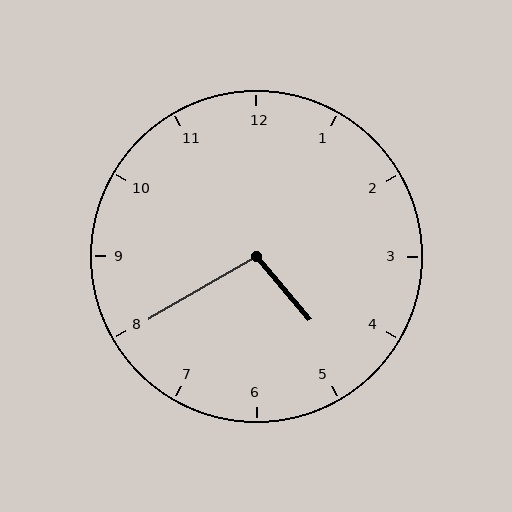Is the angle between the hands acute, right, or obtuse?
It is obtuse.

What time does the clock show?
4:40.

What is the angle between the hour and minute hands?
Approximately 100 degrees.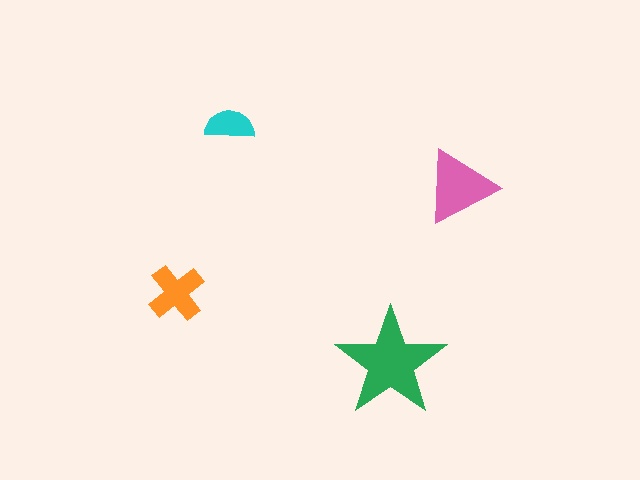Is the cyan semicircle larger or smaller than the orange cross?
Smaller.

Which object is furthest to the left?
The orange cross is leftmost.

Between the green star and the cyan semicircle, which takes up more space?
The green star.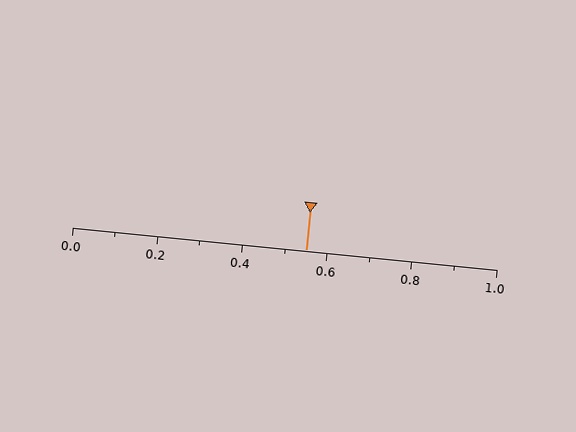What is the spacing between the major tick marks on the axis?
The major ticks are spaced 0.2 apart.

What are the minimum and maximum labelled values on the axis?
The axis runs from 0.0 to 1.0.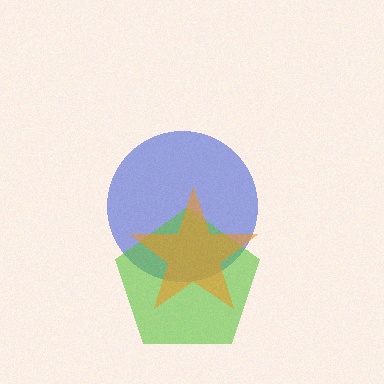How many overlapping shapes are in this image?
There are 3 overlapping shapes in the image.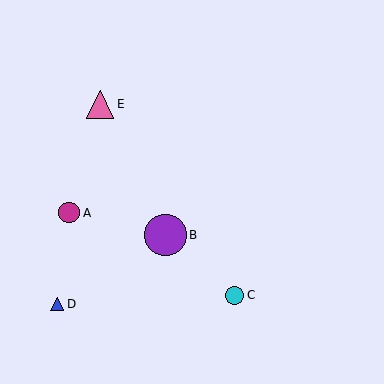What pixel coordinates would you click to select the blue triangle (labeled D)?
Click at (57, 304) to select the blue triangle D.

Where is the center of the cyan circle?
The center of the cyan circle is at (234, 295).